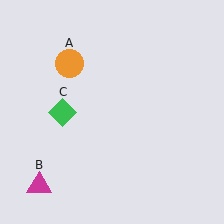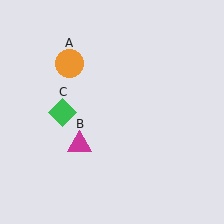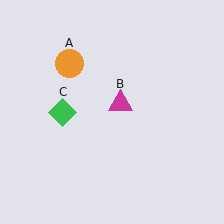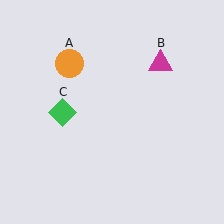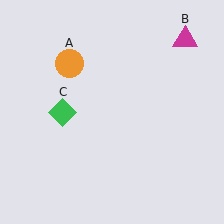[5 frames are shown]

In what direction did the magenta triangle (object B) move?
The magenta triangle (object B) moved up and to the right.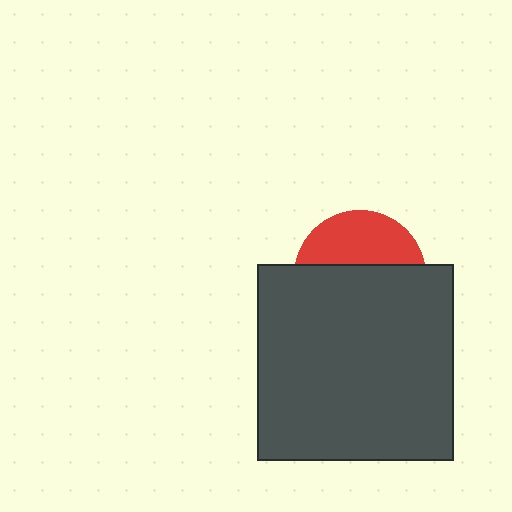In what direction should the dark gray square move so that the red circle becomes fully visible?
The dark gray square should move down. That is the shortest direction to clear the overlap and leave the red circle fully visible.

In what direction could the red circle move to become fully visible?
The red circle could move up. That would shift it out from behind the dark gray square entirely.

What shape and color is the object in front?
The object in front is a dark gray square.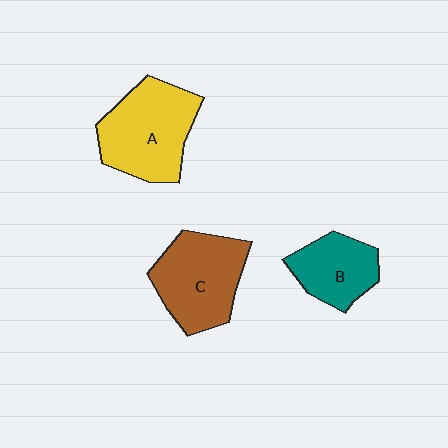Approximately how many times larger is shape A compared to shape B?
Approximately 1.6 times.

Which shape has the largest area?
Shape A (yellow).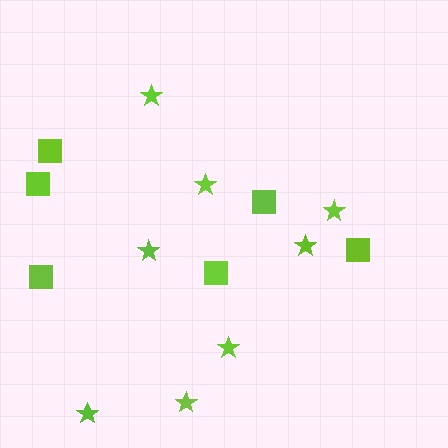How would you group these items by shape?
There are 2 groups: one group of squares (6) and one group of stars (8).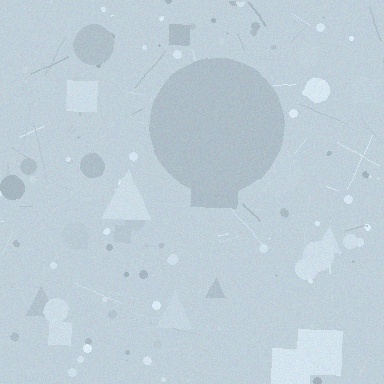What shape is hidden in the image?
A circle is hidden in the image.